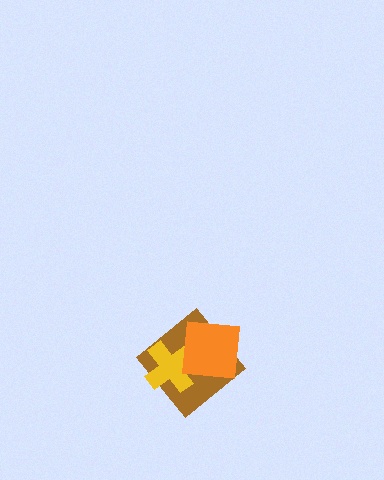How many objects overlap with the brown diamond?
2 objects overlap with the brown diamond.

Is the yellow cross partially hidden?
Yes, it is partially covered by another shape.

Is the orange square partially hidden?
No, no other shape covers it.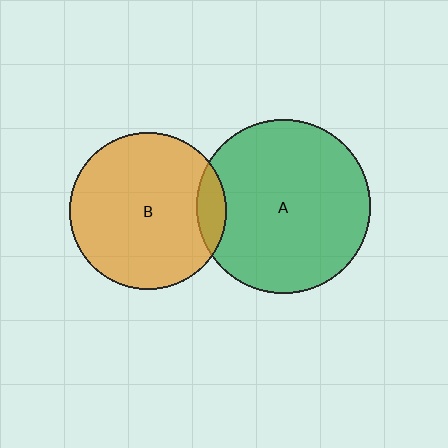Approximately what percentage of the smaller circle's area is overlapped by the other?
Approximately 10%.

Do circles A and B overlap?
Yes.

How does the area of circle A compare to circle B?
Approximately 1.2 times.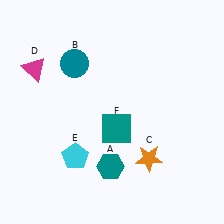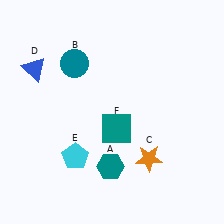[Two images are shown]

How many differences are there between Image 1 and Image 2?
There is 1 difference between the two images.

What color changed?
The triangle (D) changed from magenta in Image 1 to blue in Image 2.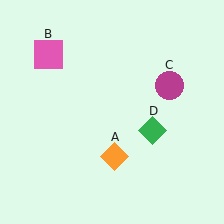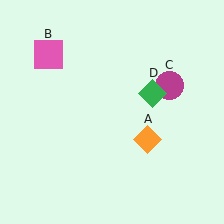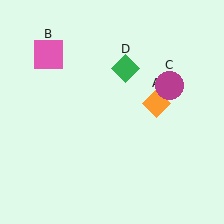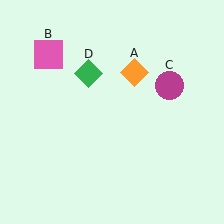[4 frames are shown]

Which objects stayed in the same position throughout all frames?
Pink square (object B) and magenta circle (object C) remained stationary.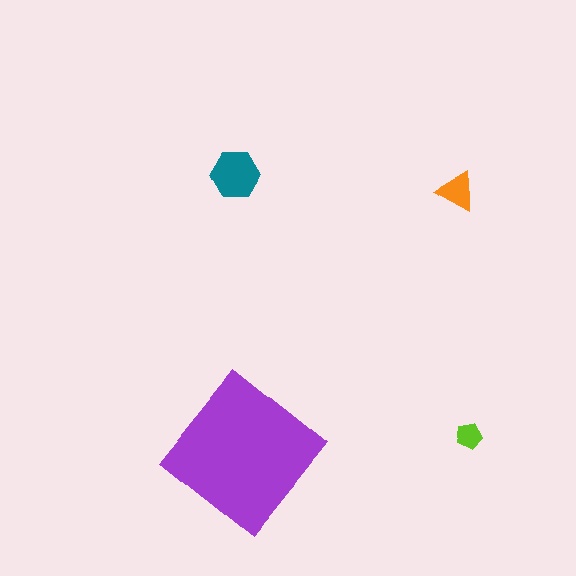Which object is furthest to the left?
The teal hexagon is leftmost.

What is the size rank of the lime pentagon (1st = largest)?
4th.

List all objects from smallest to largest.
The lime pentagon, the orange triangle, the teal hexagon, the purple diamond.